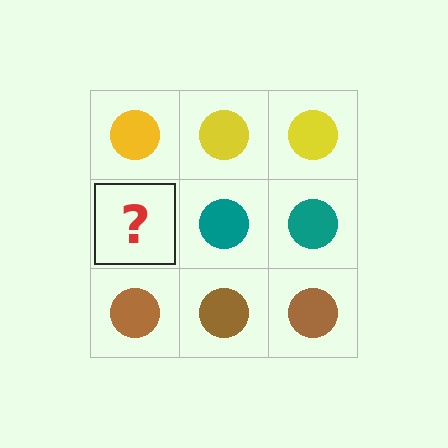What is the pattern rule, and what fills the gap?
The rule is that each row has a consistent color. The gap should be filled with a teal circle.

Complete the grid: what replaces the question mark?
The question mark should be replaced with a teal circle.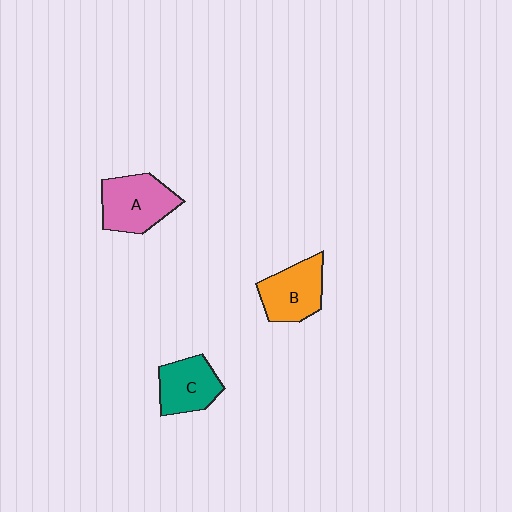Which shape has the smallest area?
Shape C (teal).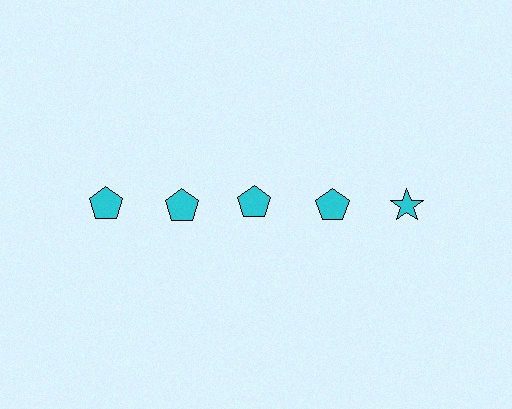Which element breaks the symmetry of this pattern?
The cyan star in the top row, rightmost column breaks the symmetry. All other shapes are cyan pentagons.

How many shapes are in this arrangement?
There are 5 shapes arranged in a grid pattern.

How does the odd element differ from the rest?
It has a different shape: star instead of pentagon.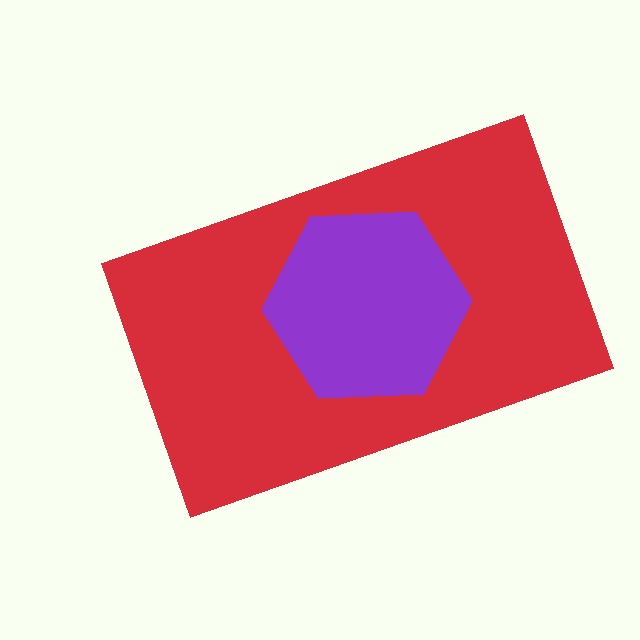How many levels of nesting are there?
2.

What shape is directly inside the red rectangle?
The purple hexagon.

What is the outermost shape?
The red rectangle.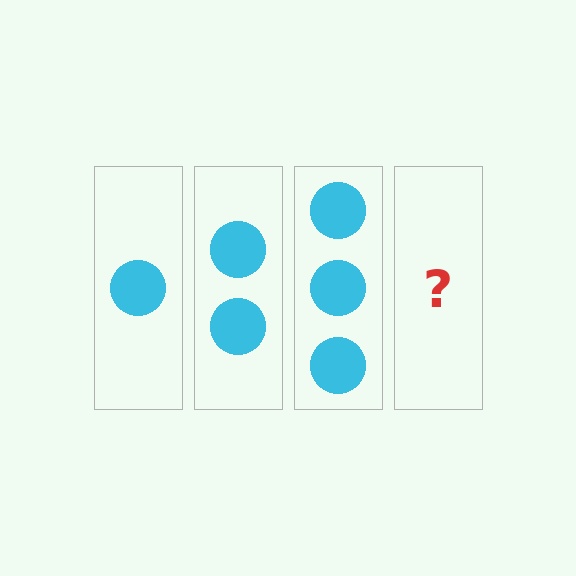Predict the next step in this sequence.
The next step is 4 circles.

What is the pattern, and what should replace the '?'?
The pattern is that each step adds one more circle. The '?' should be 4 circles.